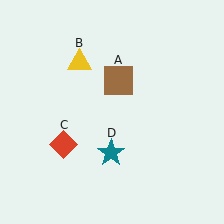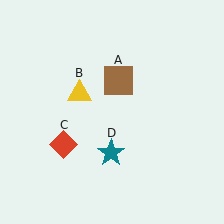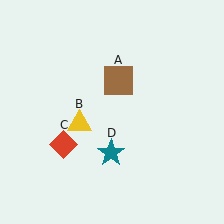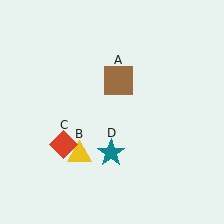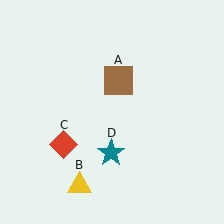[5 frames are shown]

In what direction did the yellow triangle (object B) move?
The yellow triangle (object B) moved down.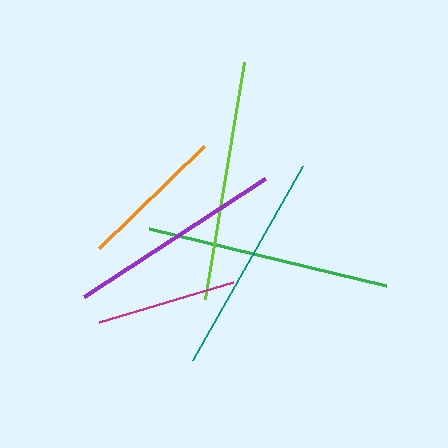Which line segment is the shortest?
The magenta line is the shortest at approximately 139 pixels.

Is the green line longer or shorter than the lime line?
The green line is longer than the lime line.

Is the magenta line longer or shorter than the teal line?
The teal line is longer than the magenta line.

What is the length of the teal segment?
The teal segment is approximately 223 pixels long.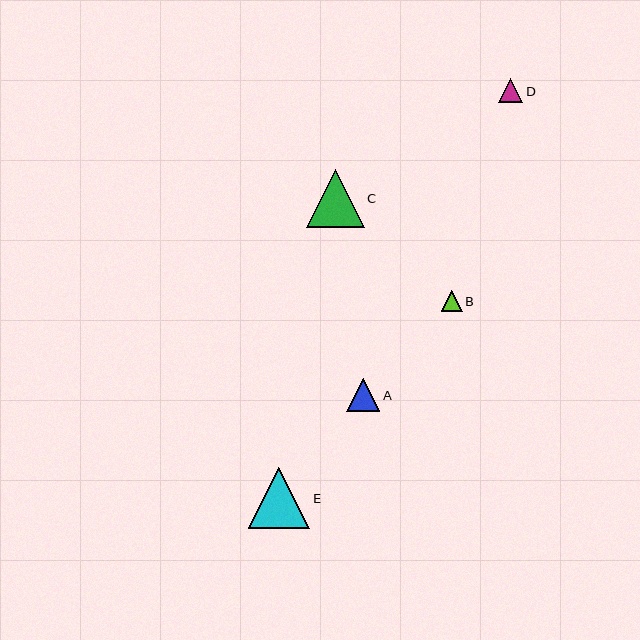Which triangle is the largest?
Triangle E is the largest with a size of approximately 61 pixels.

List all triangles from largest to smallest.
From largest to smallest: E, C, A, D, B.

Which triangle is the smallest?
Triangle B is the smallest with a size of approximately 21 pixels.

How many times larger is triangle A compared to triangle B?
Triangle A is approximately 1.6 times the size of triangle B.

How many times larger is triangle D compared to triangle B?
Triangle D is approximately 1.1 times the size of triangle B.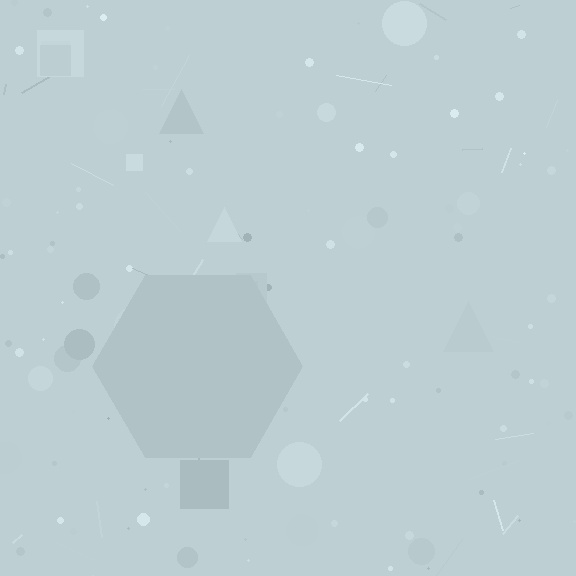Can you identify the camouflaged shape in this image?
The camouflaged shape is a hexagon.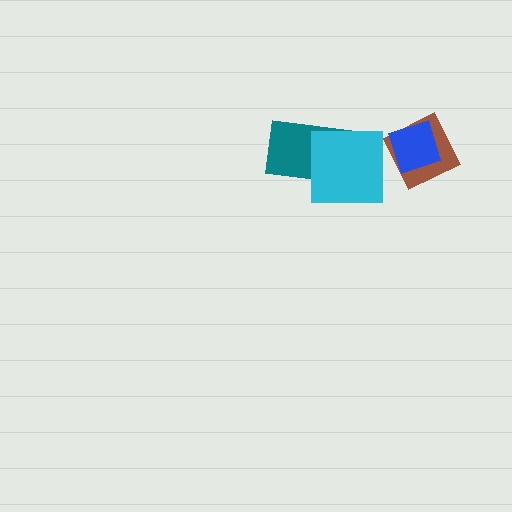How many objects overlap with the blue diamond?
1 object overlaps with the blue diamond.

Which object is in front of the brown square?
The blue diamond is in front of the brown square.